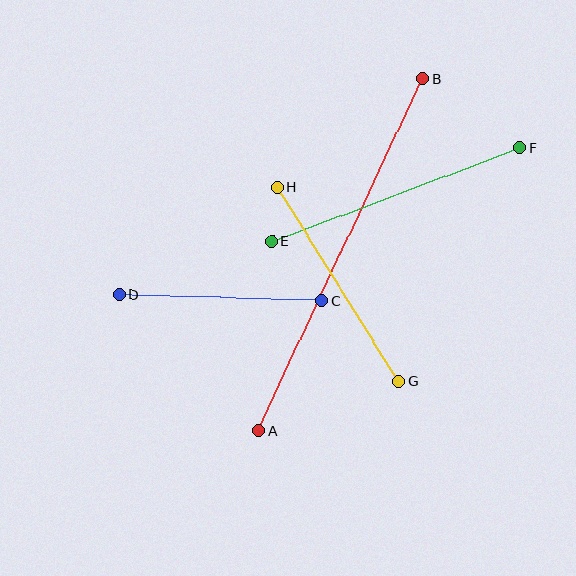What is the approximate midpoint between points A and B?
The midpoint is at approximately (341, 255) pixels.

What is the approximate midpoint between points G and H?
The midpoint is at approximately (338, 284) pixels.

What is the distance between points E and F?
The distance is approximately 265 pixels.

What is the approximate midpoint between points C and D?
The midpoint is at approximately (220, 298) pixels.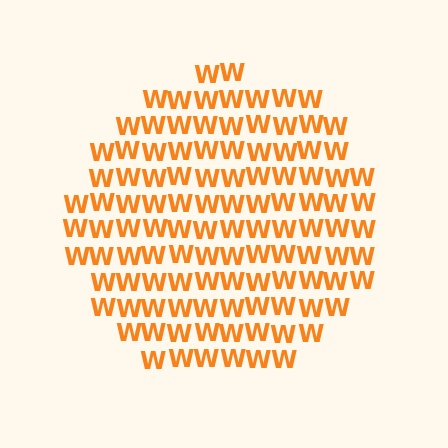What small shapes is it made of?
It is made of small letter W's.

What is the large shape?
The large shape is a circle.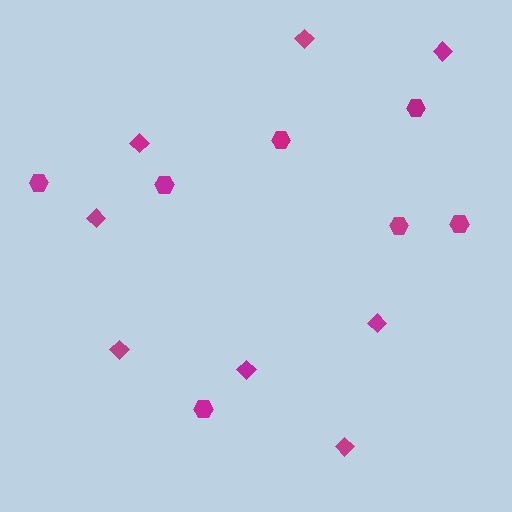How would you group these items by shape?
There are 2 groups: one group of diamonds (8) and one group of hexagons (7).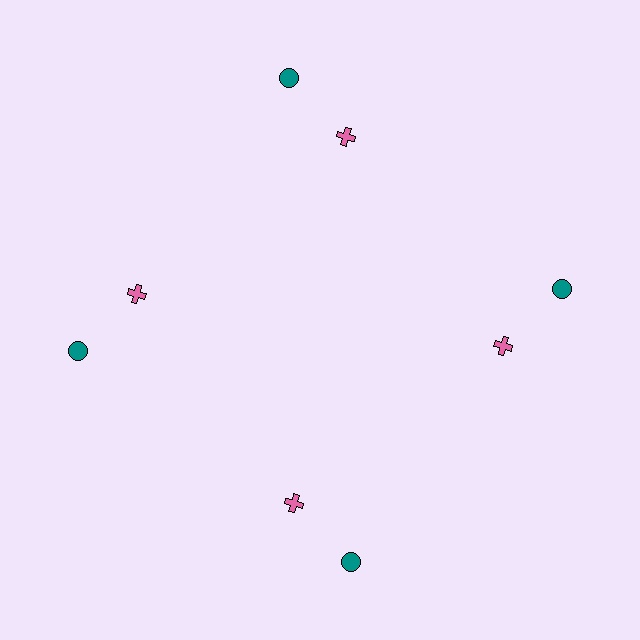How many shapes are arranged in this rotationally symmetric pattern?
There are 8 shapes, arranged in 4 groups of 2.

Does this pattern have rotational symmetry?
Yes, this pattern has 4-fold rotational symmetry. It looks the same after rotating 90 degrees around the center.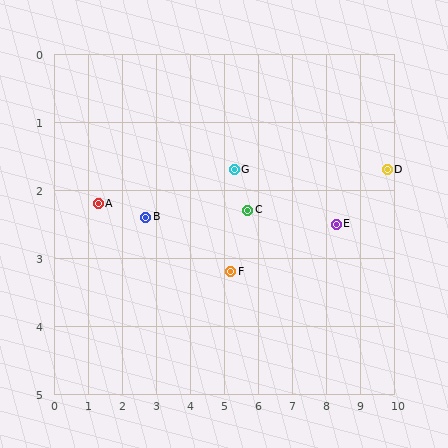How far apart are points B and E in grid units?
Points B and E are about 5.6 grid units apart.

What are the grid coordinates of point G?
Point G is at approximately (5.3, 1.7).